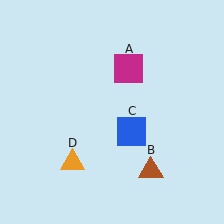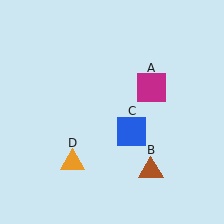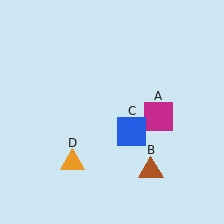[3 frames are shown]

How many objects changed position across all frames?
1 object changed position: magenta square (object A).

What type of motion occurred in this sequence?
The magenta square (object A) rotated clockwise around the center of the scene.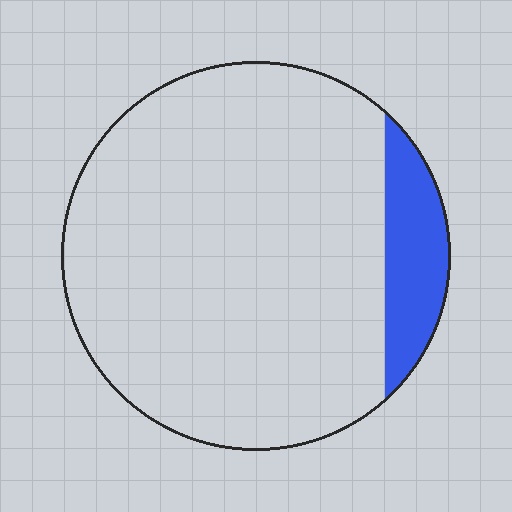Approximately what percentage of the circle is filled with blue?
Approximately 10%.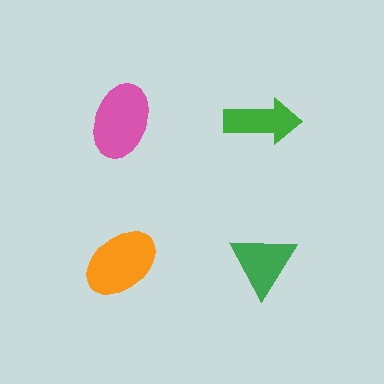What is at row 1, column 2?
A green arrow.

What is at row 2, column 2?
A green triangle.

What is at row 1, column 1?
A pink ellipse.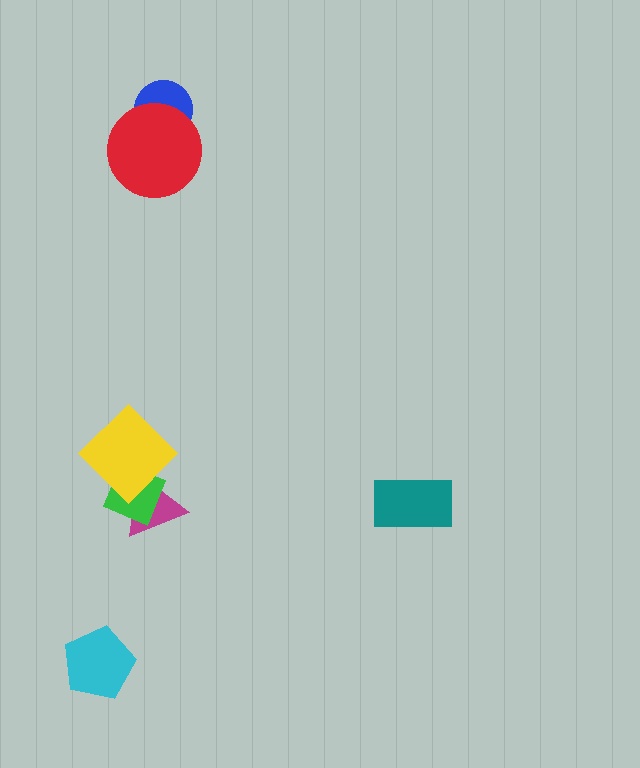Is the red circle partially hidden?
No, no other shape covers it.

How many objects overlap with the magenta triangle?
2 objects overlap with the magenta triangle.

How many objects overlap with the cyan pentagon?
0 objects overlap with the cyan pentagon.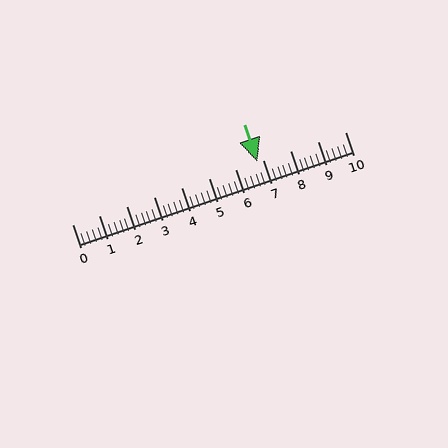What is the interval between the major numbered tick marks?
The major tick marks are spaced 1 units apart.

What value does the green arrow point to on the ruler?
The green arrow points to approximately 6.8.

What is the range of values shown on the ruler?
The ruler shows values from 0 to 10.